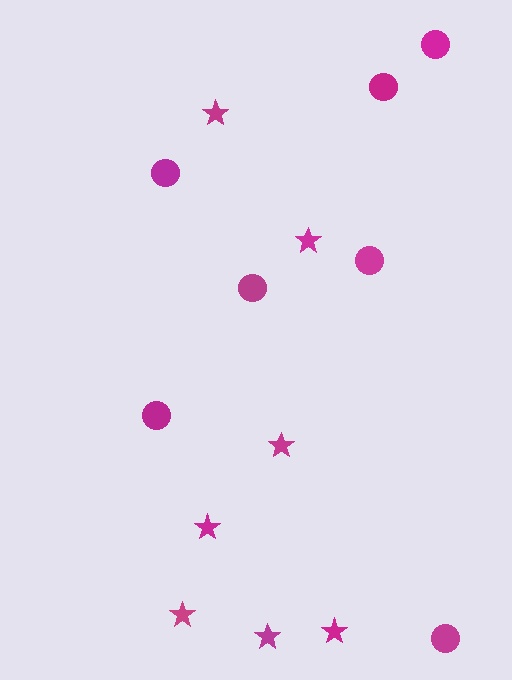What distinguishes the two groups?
There are 2 groups: one group of stars (7) and one group of circles (7).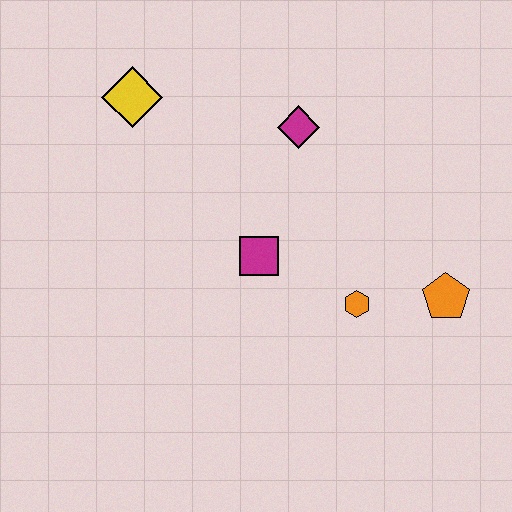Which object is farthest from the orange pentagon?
The yellow diamond is farthest from the orange pentagon.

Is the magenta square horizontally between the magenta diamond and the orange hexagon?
No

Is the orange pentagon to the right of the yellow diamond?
Yes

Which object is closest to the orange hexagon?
The orange pentagon is closest to the orange hexagon.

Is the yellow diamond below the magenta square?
No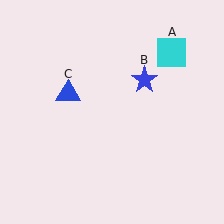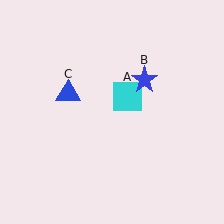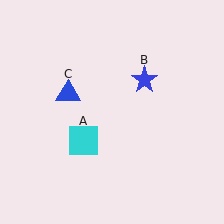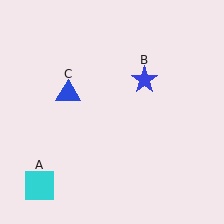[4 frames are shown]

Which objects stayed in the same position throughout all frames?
Blue star (object B) and blue triangle (object C) remained stationary.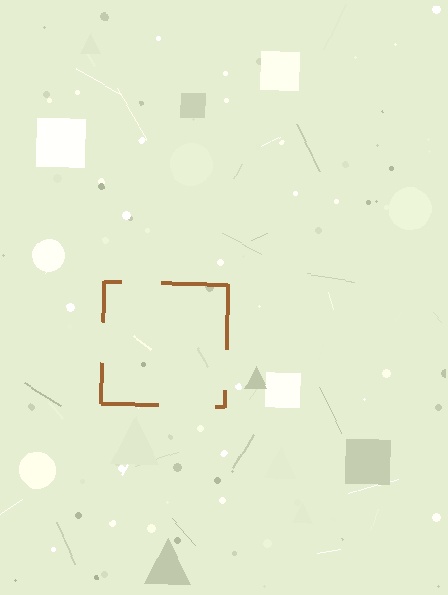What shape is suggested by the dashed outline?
The dashed outline suggests a square.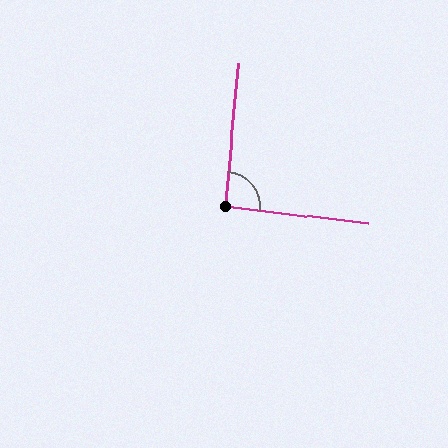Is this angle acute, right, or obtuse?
It is approximately a right angle.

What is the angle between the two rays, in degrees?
Approximately 92 degrees.